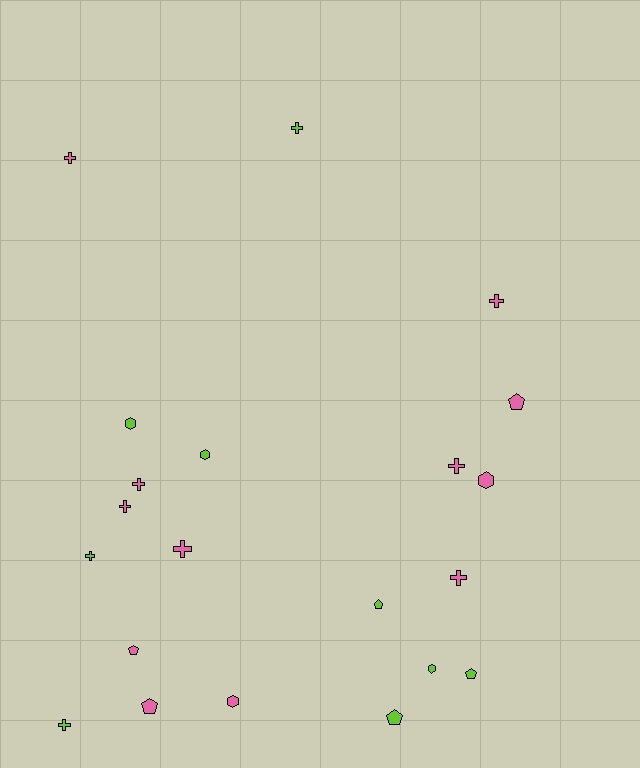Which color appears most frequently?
Pink, with 12 objects.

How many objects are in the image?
There are 21 objects.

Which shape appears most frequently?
Cross, with 10 objects.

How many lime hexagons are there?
There are 3 lime hexagons.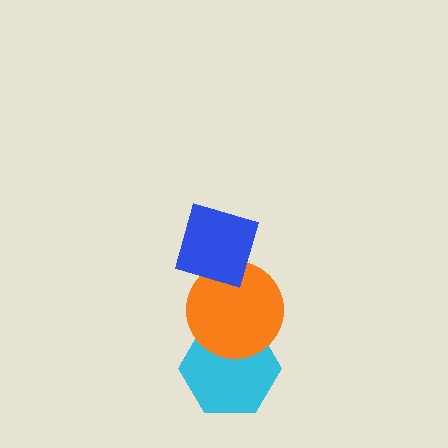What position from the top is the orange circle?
The orange circle is 2nd from the top.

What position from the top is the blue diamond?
The blue diamond is 1st from the top.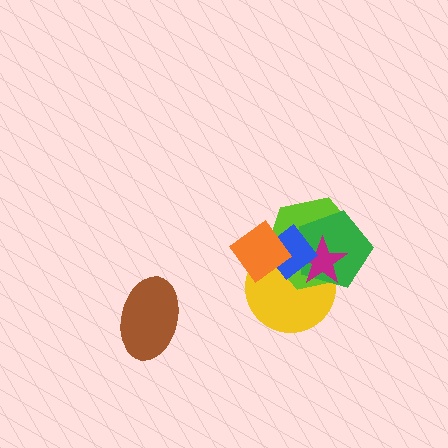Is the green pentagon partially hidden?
Yes, it is partially covered by another shape.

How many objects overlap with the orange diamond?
3 objects overlap with the orange diamond.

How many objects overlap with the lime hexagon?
5 objects overlap with the lime hexagon.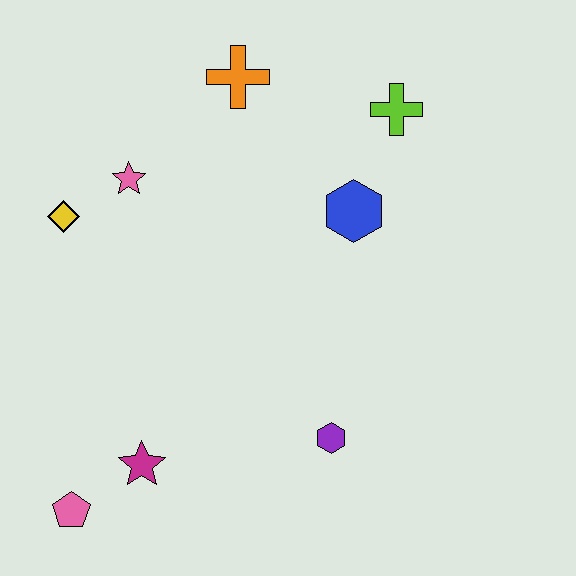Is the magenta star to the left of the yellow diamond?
No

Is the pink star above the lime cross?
No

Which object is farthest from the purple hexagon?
The orange cross is farthest from the purple hexagon.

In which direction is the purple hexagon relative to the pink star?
The purple hexagon is below the pink star.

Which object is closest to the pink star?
The yellow diamond is closest to the pink star.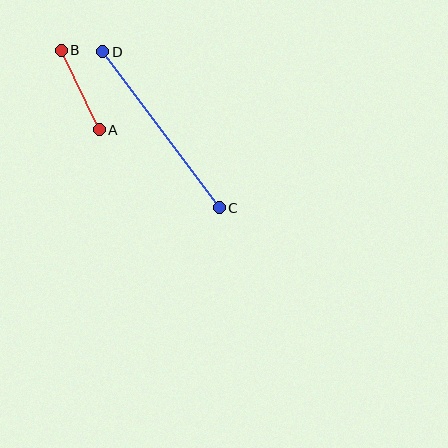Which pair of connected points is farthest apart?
Points C and D are farthest apart.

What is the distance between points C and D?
The distance is approximately 195 pixels.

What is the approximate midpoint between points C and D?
The midpoint is at approximately (161, 130) pixels.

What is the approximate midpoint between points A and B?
The midpoint is at approximately (80, 90) pixels.